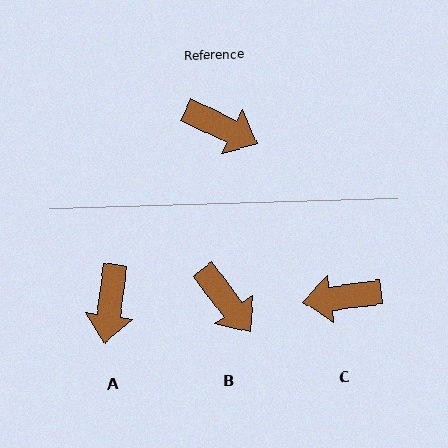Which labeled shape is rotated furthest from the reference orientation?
C, about 147 degrees away.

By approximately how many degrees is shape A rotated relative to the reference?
Approximately 72 degrees clockwise.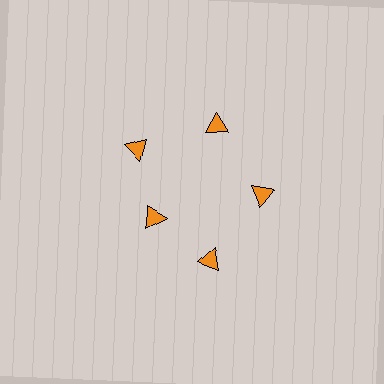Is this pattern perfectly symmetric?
No. The 5 orange triangles are arranged in a ring, but one element near the 8 o'clock position is pulled inward toward the center, breaking the 5-fold rotational symmetry.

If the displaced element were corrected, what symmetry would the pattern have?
It would have 5-fold rotational symmetry — the pattern would map onto itself every 72 degrees.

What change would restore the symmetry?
The symmetry would be restored by moving it outward, back onto the ring so that all 5 triangles sit at equal angles and equal distance from the center.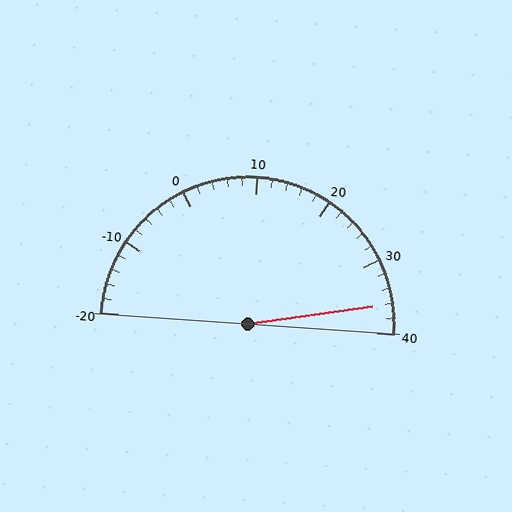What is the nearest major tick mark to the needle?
The nearest major tick mark is 40.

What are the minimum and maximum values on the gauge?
The gauge ranges from -20 to 40.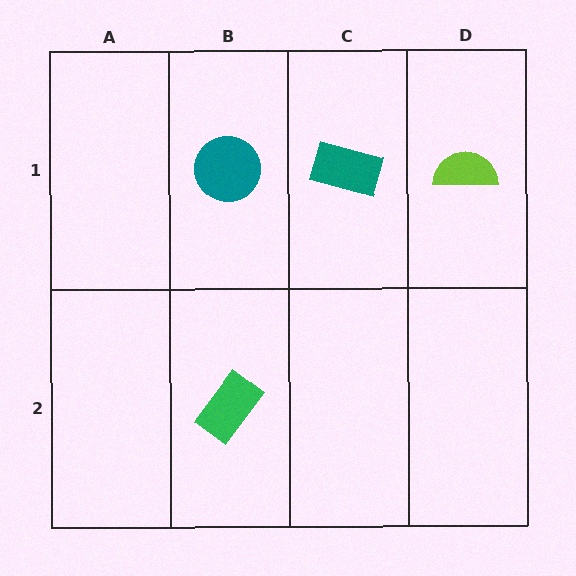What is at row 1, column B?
A teal circle.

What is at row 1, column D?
A lime semicircle.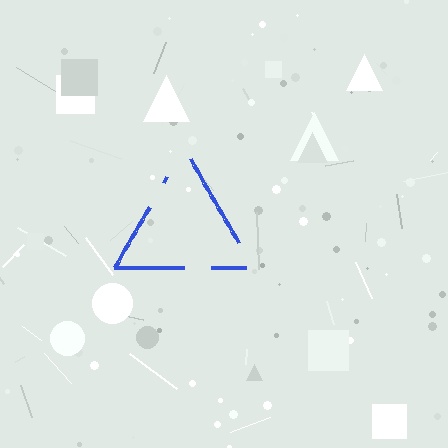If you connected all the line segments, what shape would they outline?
They would outline a triangle.